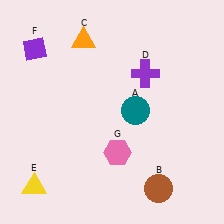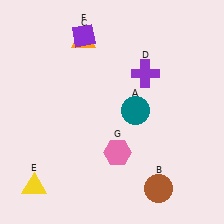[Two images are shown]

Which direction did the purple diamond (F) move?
The purple diamond (F) moved right.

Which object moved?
The purple diamond (F) moved right.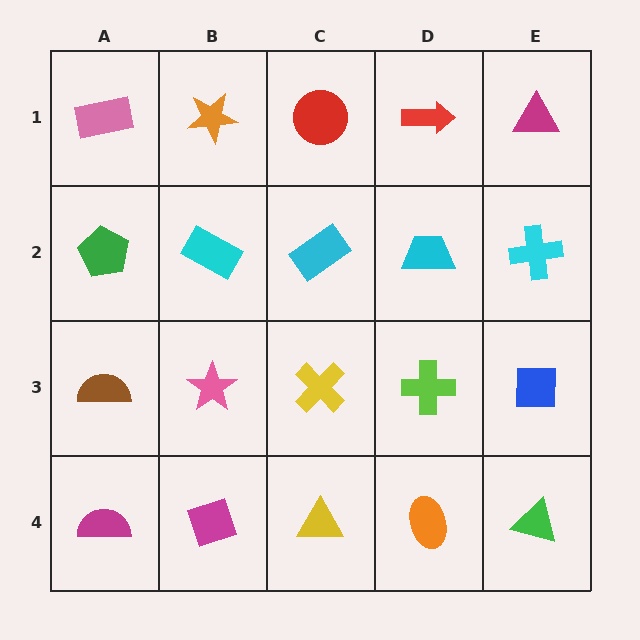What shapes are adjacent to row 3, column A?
A green pentagon (row 2, column A), a magenta semicircle (row 4, column A), a pink star (row 3, column B).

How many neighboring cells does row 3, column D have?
4.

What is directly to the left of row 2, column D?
A cyan rectangle.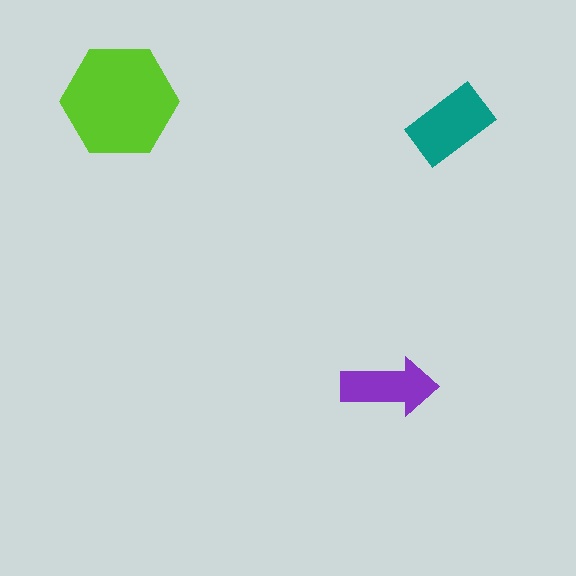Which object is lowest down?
The purple arrow is bottommost.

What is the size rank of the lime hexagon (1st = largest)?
1st.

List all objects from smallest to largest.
The purple arrow, the teal rectangle, the lime hexagon.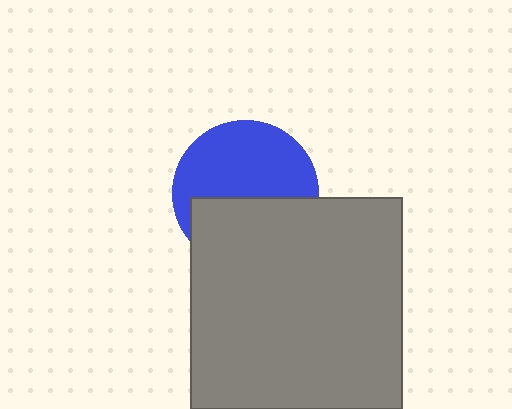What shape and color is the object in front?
The object in front is a gray rectangle.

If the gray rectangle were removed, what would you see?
You would see the complete blue circle.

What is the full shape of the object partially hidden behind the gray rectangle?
The partially hidden object is a blue circle.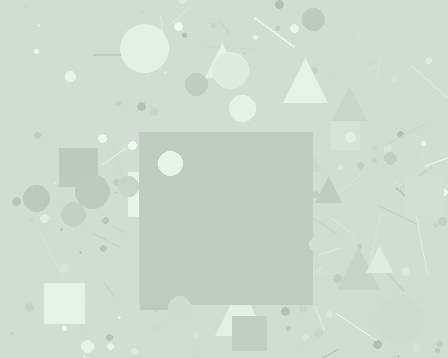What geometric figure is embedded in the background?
A square is embedded in the background.